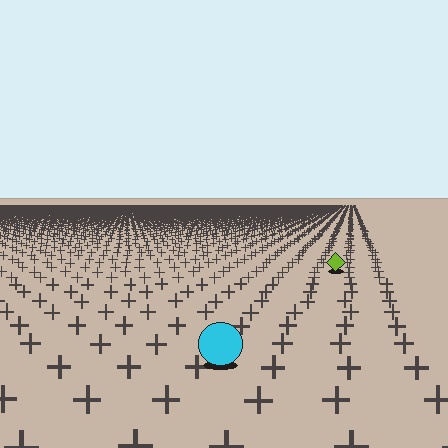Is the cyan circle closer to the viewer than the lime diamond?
Yes. The cyan circle is closer — you can tell from the texture gradient: the ground texture is coarser near it.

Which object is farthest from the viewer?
The lime diamond is farthest from the viewer. It appears smaller and the ground texture around it is denser.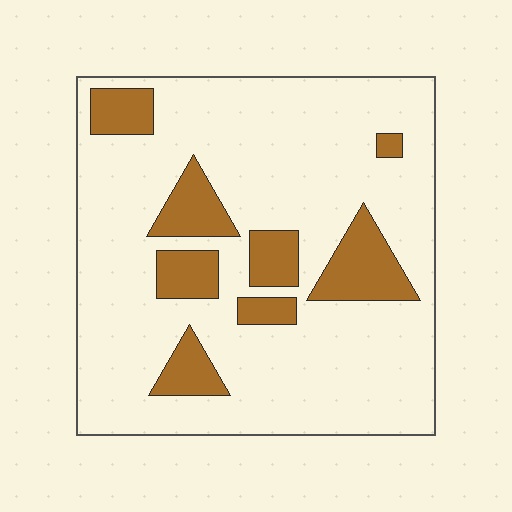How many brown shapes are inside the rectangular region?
8.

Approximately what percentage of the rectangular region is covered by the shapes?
Approximately 20%.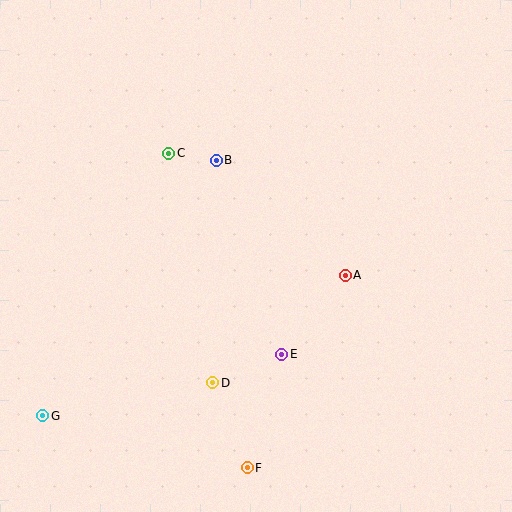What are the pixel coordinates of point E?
Point E is at (282, 354).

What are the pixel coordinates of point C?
Point C is at (169, 153).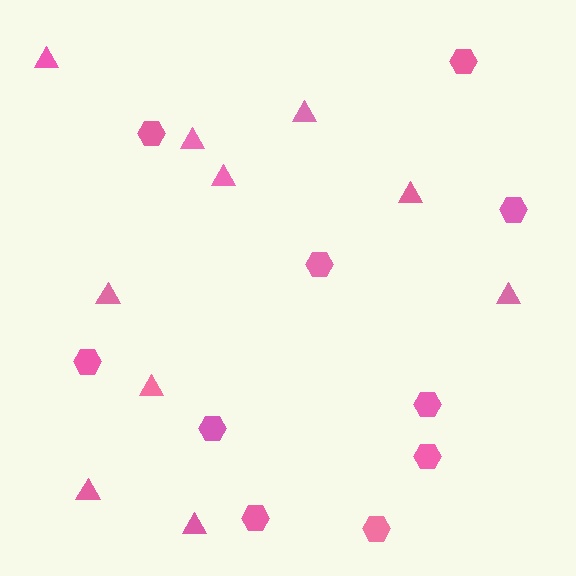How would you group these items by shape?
There are 2 groups: one group of hexagons (10) and one group of triangles (10).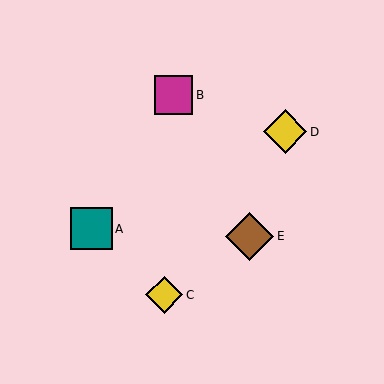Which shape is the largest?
The brown diamond (labeled E) is the largest.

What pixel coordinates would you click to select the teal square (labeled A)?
Click at (91, 229) to select the teal square A.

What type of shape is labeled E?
Shape E is a brown diamond.